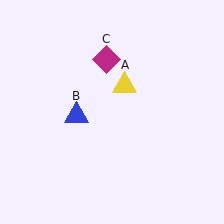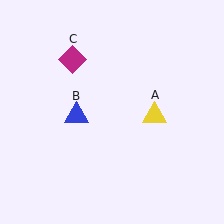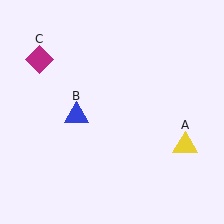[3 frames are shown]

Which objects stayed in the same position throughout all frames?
Blue triangle (object B) remained stationary.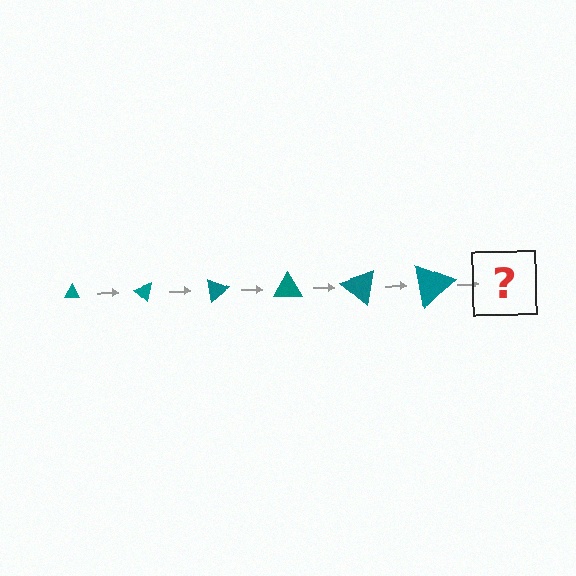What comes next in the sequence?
The next element should be a triangle, larger than the previous one and rotated 240 degrees from the start.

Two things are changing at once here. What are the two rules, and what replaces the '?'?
The two rules are that the triangle grows larger each step and it rotates 40 degrees each step. The '?' should be a triangle, larger than the previous one and rotated 240 degrees from the start.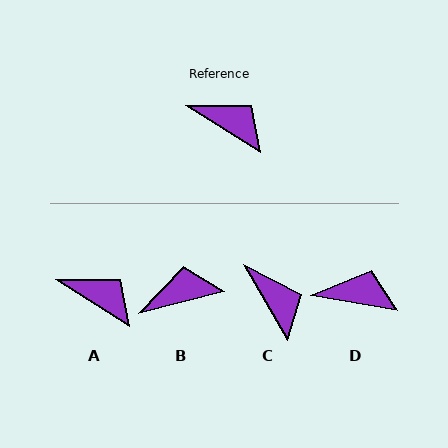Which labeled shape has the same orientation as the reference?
A.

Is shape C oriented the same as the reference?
No, it is off by about 27 degrees.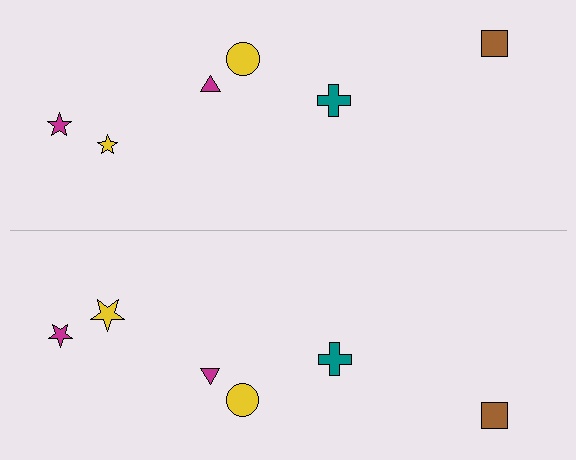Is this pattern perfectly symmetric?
No, the pattern is not perfectly symmetric. The yellow star on the bottom side has a different size than its mirror counterpart.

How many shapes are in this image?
There are 12 shapes in this image.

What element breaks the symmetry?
The yellow star on the bottom side has a different size than its mirror counterpart.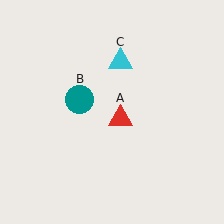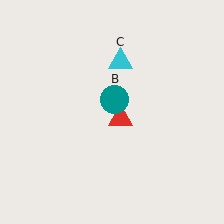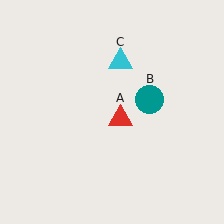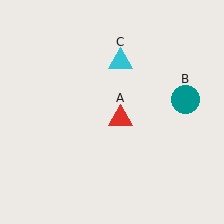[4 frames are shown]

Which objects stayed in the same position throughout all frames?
Red triangle (object A) and cyan triangle (object C) remained stationary.